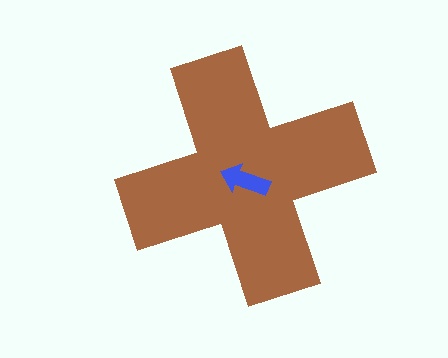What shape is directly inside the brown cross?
The blue arrow.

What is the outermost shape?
The brown cross.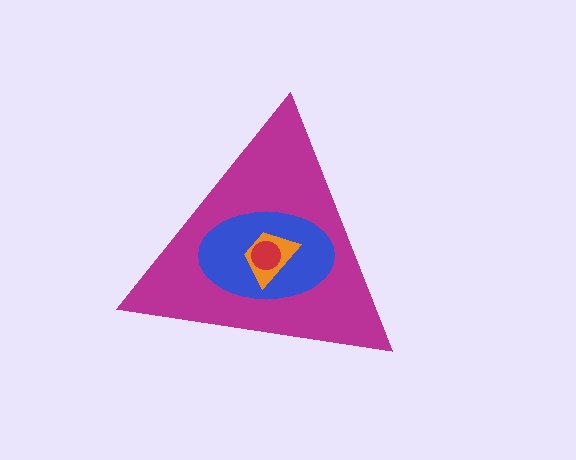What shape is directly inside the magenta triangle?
The blue ellipse.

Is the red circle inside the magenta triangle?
Yes.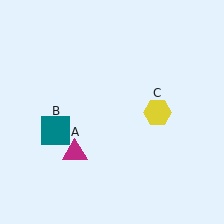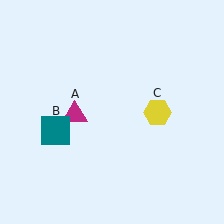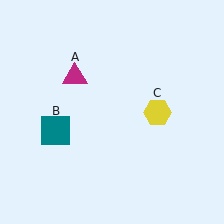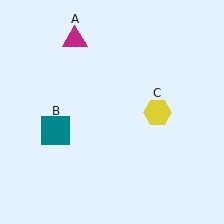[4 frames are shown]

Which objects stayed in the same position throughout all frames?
Teal square (object B) and yellow hexagon (object C) remained stationary.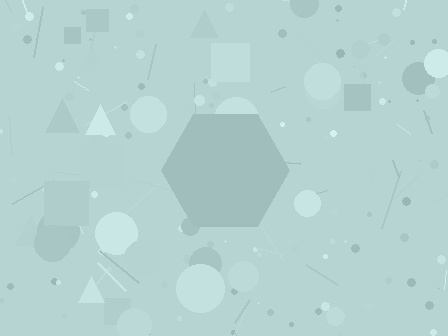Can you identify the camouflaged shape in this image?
The camouflaged shape is a hexagon.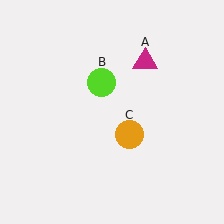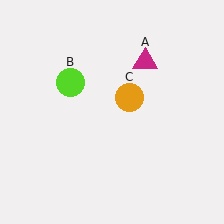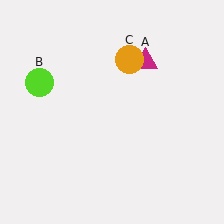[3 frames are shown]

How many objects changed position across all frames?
2 objects changed position: lime circle (object B), orange circle (object C).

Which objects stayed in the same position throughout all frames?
Magenta triangle (object A) remained stationary.